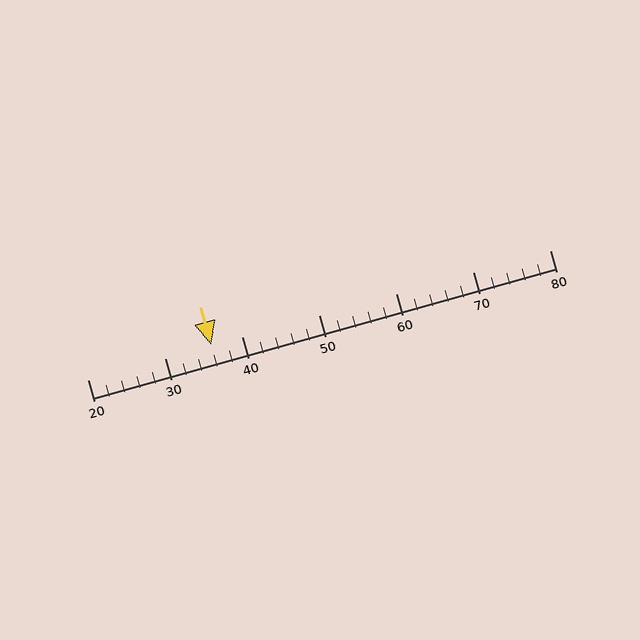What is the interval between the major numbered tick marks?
The major tick marks are spaced 10 units apart.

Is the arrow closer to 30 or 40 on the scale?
The arrow is closer to 40.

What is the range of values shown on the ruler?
The ruler shows values from 20 to 80.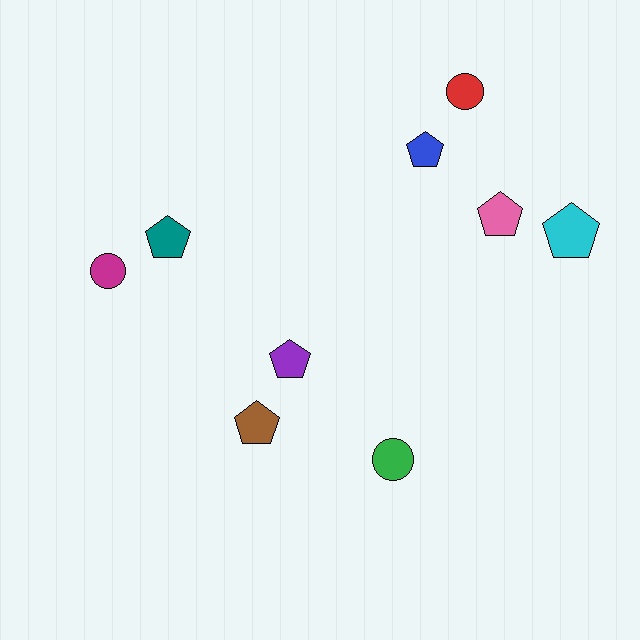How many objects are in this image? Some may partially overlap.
There are 9 objects.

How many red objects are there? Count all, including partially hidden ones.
There is 1 red object.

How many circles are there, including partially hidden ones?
There are 3 circles.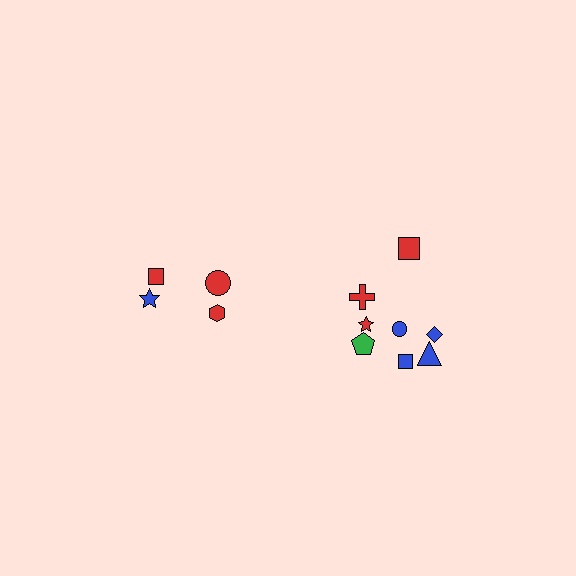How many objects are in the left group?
There are 4 objects.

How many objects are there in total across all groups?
There are 12 objects.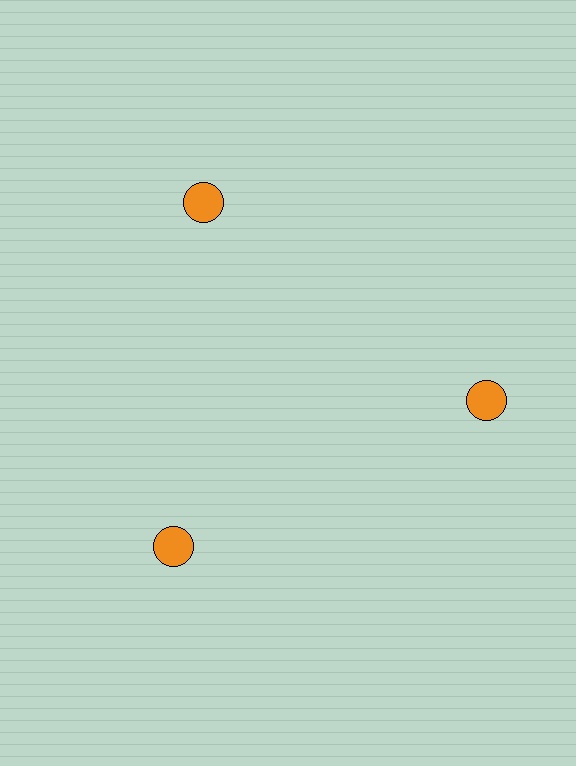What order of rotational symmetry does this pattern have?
This pattern has 3-fold rotational symmetry.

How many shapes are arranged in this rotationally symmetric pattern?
There are 3 shapes, arranged in 3 groups of 1.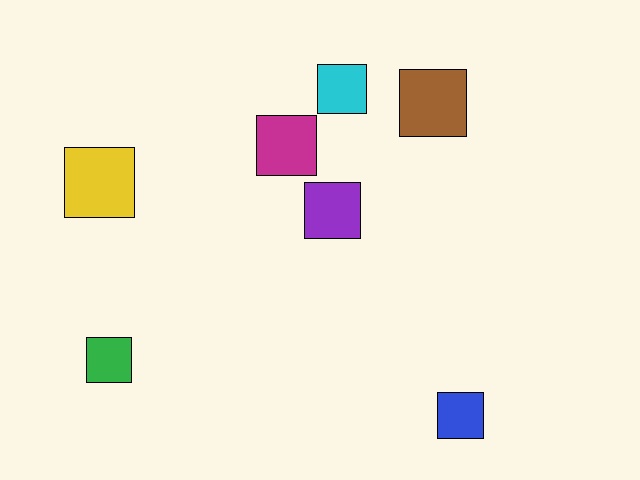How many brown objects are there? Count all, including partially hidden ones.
There is 1 brown object.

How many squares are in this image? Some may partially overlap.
There are 7 squares.